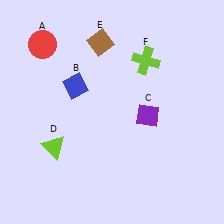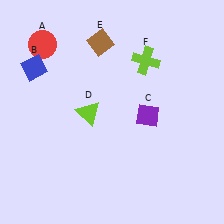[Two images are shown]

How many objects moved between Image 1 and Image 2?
2 objects moved between the two images.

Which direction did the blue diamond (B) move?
The blue diamond (B) moved left.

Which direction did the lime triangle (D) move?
The lime triangle (D) moved right.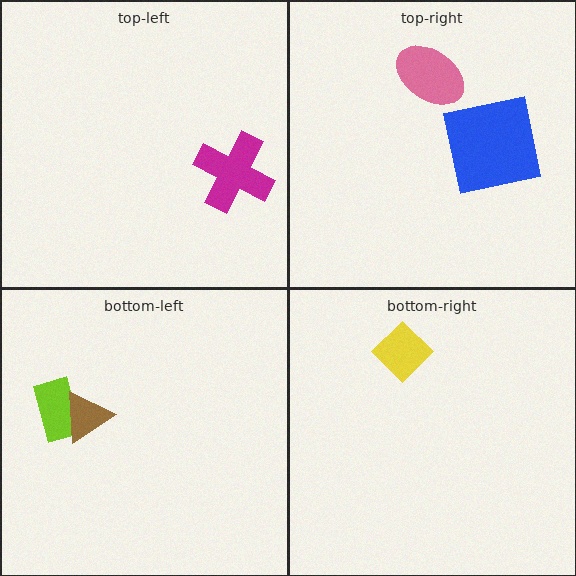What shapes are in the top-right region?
The blue square, the pink ellipse.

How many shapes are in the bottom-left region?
2.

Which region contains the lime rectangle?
The bottom-left region.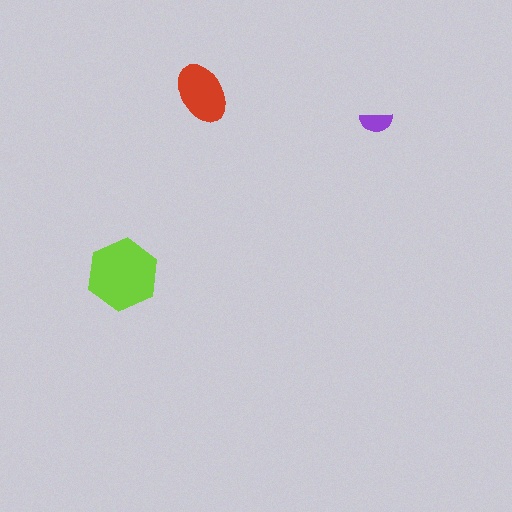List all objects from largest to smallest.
The lime hexagon, the red ellipse, the purple semicircle.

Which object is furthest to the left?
The lime hexagon is leftmost.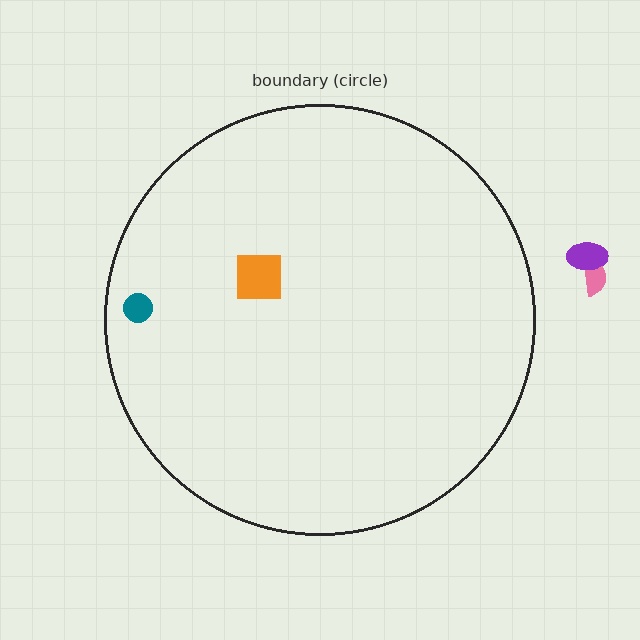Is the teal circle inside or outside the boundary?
Inside.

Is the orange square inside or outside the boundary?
Inside.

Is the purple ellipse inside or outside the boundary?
Outside.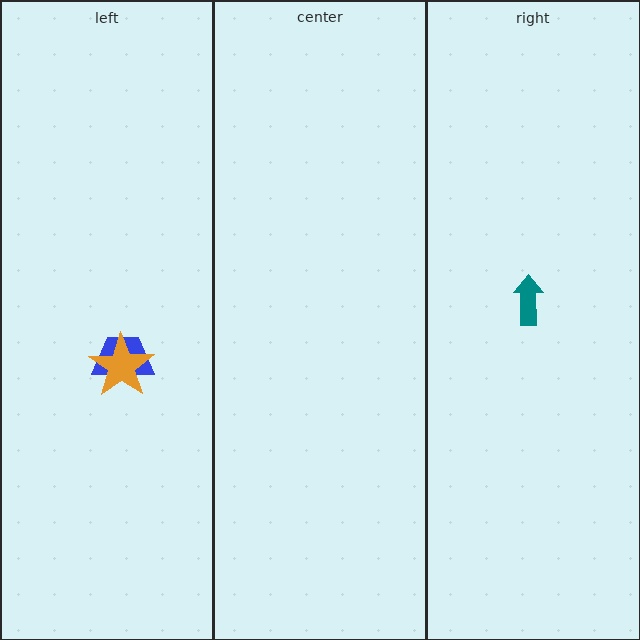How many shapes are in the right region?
1.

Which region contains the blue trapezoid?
The left region.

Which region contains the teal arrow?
The right region.